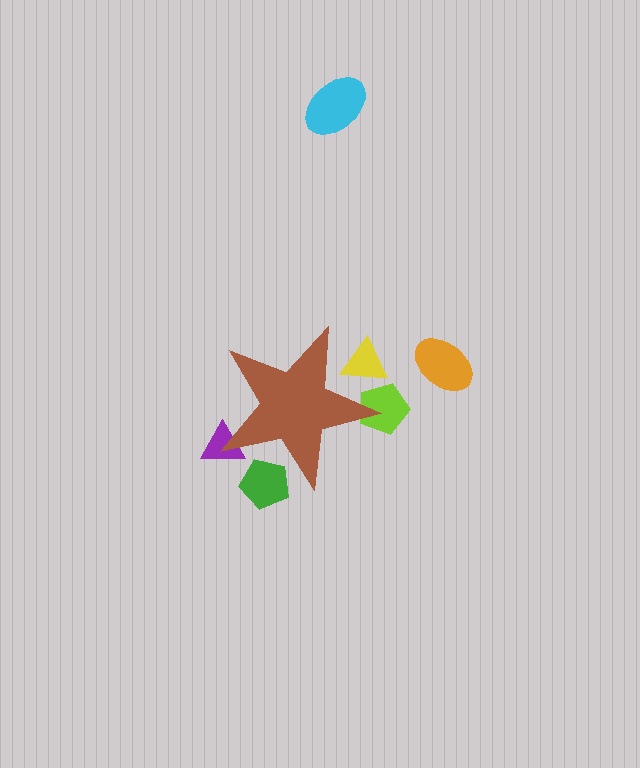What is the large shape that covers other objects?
A brown star.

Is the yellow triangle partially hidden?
Yes, the yellow triangle is partially hidden behind the brown star.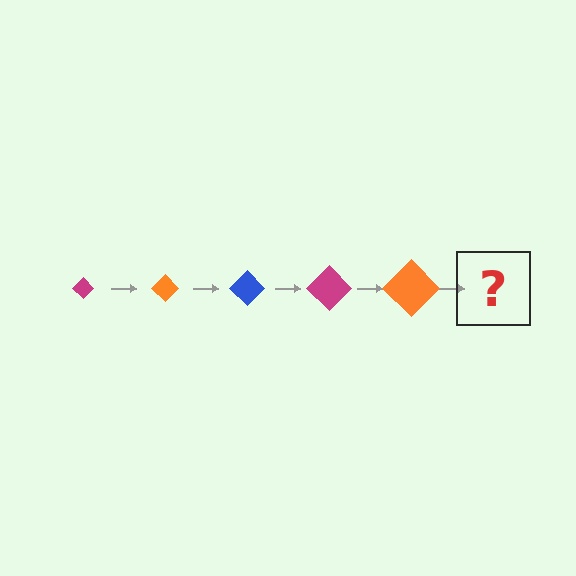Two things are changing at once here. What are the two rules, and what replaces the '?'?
The two rules are that the diamond grows larger each step and the color cycles through magenta, orange, and blue. The '?' should be a blue diamond, larger than the previous one.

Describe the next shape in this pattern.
It should be a blue diamond, larger than the previous one.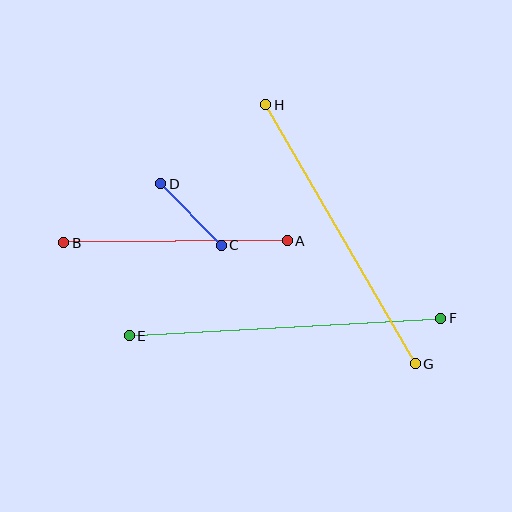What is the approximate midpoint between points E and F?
The midpoint is at approximately (285, 327) pixels.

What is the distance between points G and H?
The distance is approximately 299 pixels.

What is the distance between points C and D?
The distance is approximately 86 pixels.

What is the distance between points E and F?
The distance is approximately 312 pixels.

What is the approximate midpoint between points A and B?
The midpoint is at approximately (175, 242) pixels.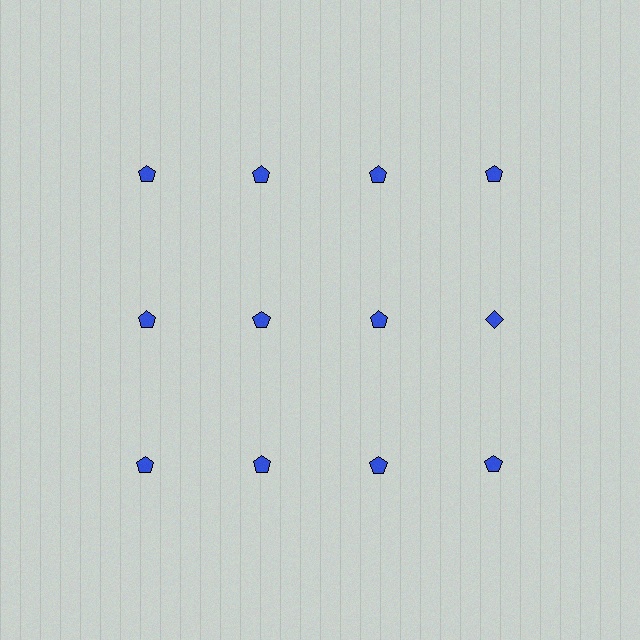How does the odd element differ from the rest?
It has a different shape: diamond instead of pentagon.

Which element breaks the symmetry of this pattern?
The blue diamond in the second row, second from right column breaks the symmetry. All other shapes are blue pentagons.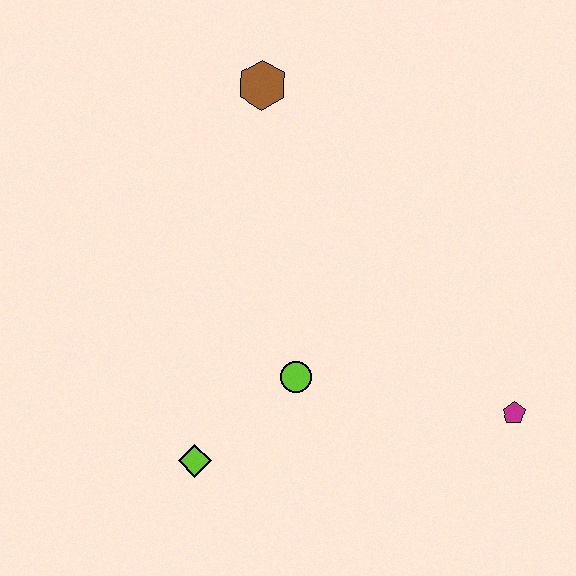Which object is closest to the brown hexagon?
The lime circle is closest to the brown hexagon.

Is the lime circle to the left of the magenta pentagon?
Yes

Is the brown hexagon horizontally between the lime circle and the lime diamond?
Yes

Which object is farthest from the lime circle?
The brown hexagon is farthest from the lime circle.